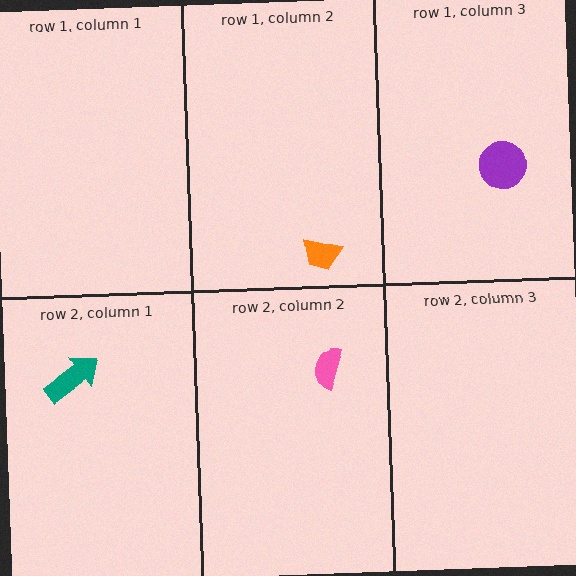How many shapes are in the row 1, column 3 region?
1.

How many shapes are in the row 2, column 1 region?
1.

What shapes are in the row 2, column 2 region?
The pink semicircle.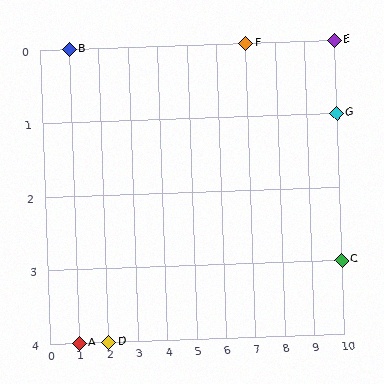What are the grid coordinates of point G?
Point G is at grid coordinates (10, 1).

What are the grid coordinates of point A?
Point A is at grid coordinates (1, 4).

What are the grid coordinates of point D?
Point D is at grid coordinates (2, 4).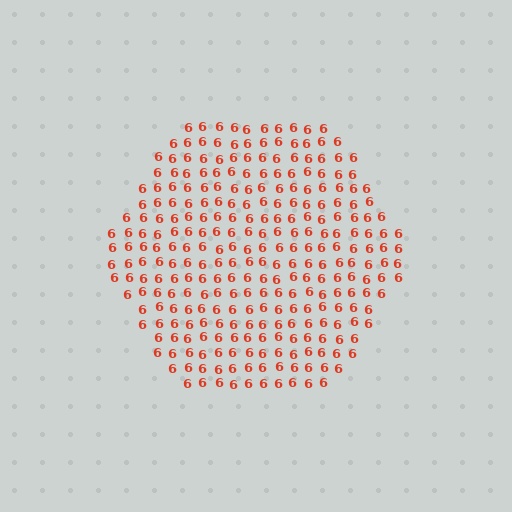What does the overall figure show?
The overall figure shows a hexagon.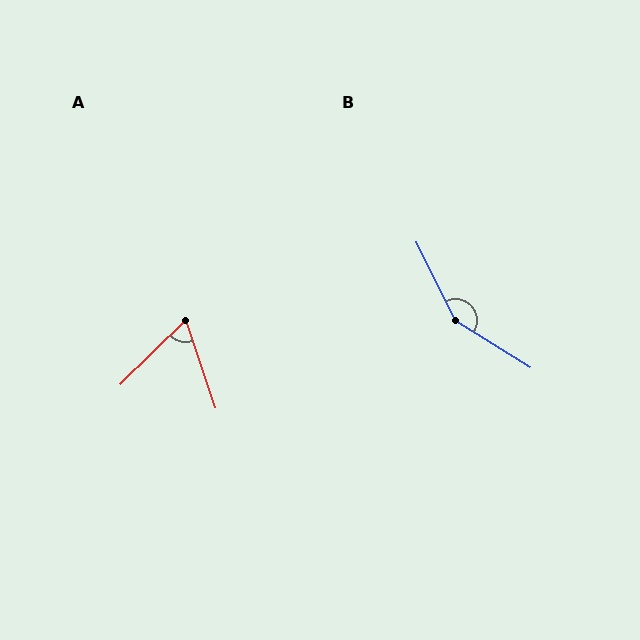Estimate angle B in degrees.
Approximately 148 degrees.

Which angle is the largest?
B, at approximately 148 degrees.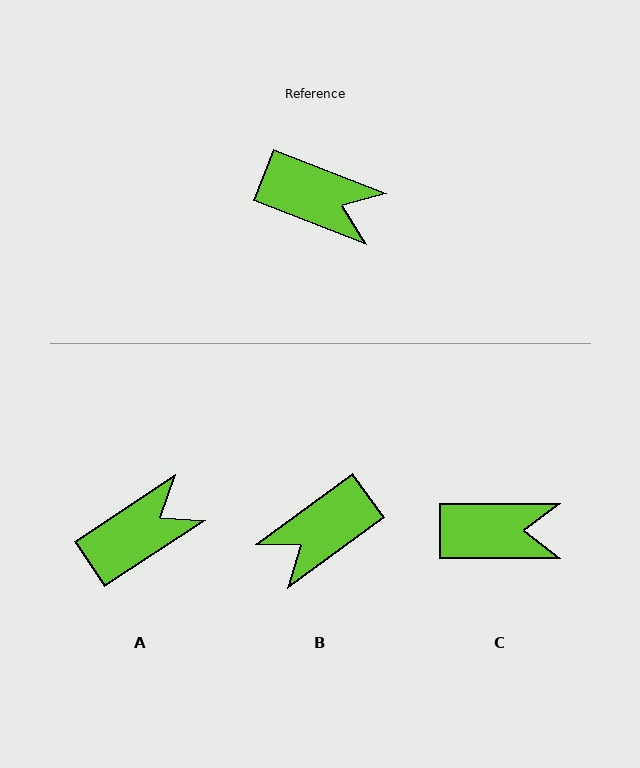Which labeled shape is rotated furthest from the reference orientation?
B, about 123 degrees away.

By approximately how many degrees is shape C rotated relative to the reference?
Approximately 21 degrees counter-clockwise.